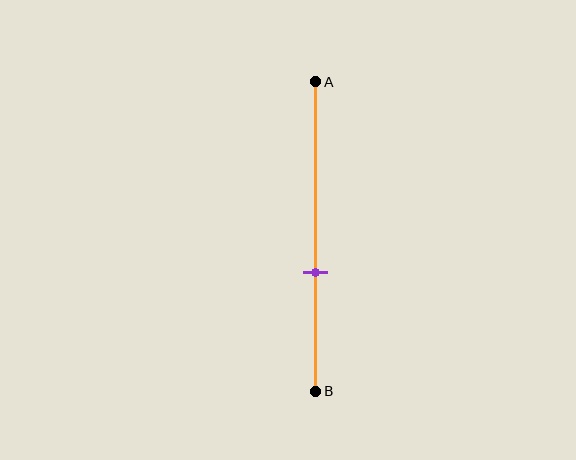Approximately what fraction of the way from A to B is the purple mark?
The purple mark is approximately 60% of the way from A to B.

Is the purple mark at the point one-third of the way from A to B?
No, the mark is at about 60% from A, not at the 33% one-third point.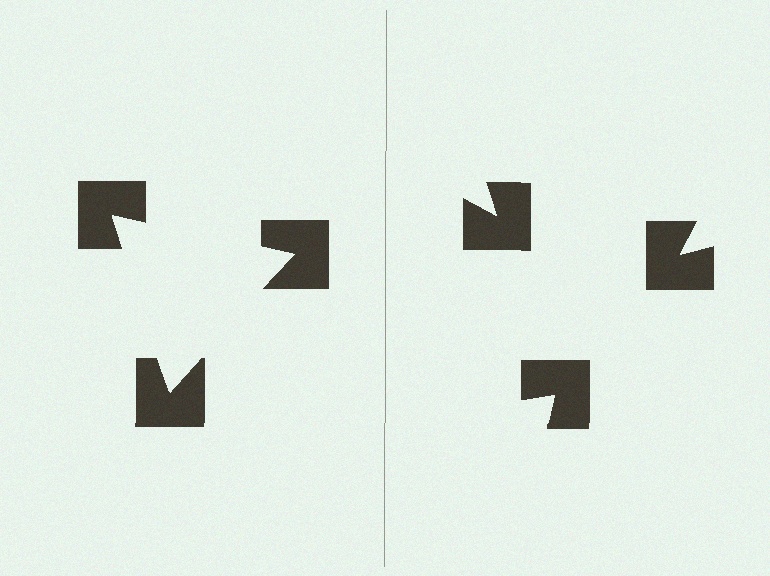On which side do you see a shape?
An illusory triangle appears on the left side. On the right side the wedge cuts are rotated, so no coherent shape forms.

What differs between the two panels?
The notched squares are positioned identically on both sides; only the wedge orientations differ. On the left they align to a triangle; on the right they are misaligned.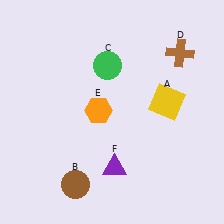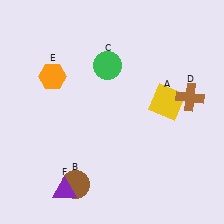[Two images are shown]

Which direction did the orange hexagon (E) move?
The orange hexagon (E) moved left.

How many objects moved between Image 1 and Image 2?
3 objects moved between the two images.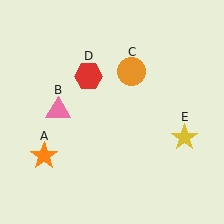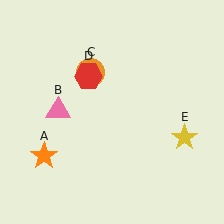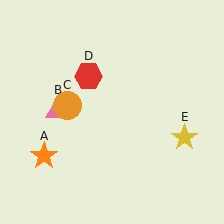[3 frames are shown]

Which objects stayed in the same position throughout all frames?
Orange star (object A) and pink triangle (object B) and red hexagon (object D) and yellow star (object E) remained stationary.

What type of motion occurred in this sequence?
The orange circle (object C) rotated counterclockwise around the center of the scene.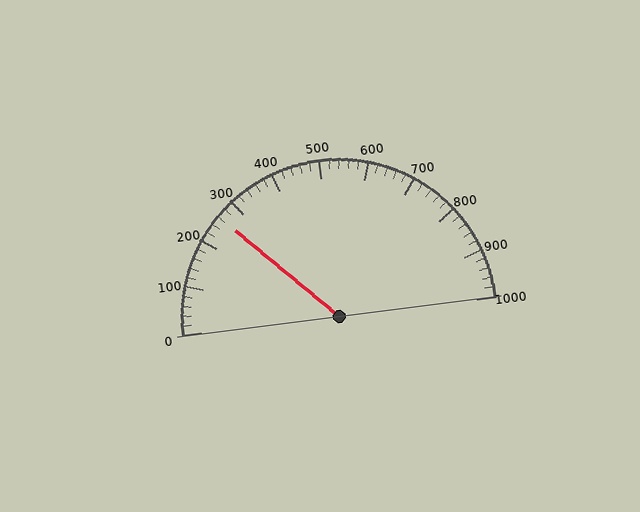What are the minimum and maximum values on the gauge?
The gauge ranges from 0 to 1000.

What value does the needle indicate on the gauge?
The needle indicates approximately 260.